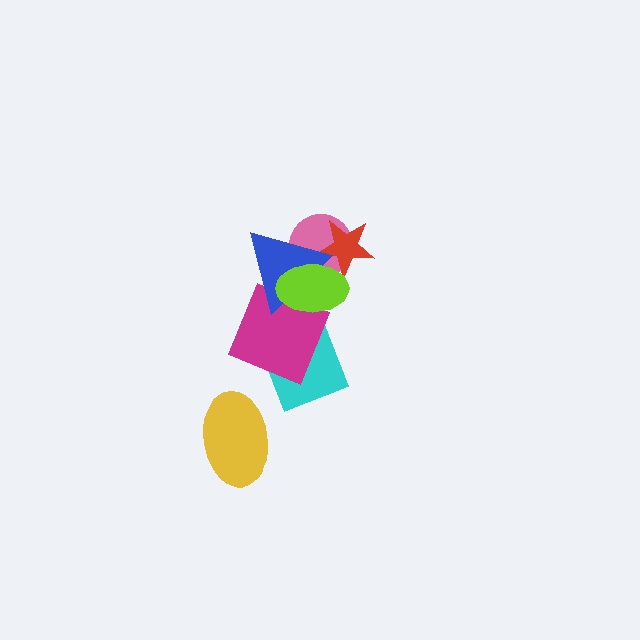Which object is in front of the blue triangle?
The lime ellipse is in front of the blue triangle.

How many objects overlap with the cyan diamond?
1 object overlaps with the cyan diamond.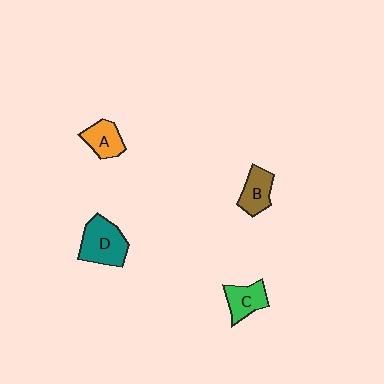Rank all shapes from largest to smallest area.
From largest to smallest: D (teal), C (green), B (brown), A (orange).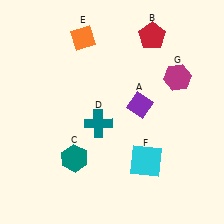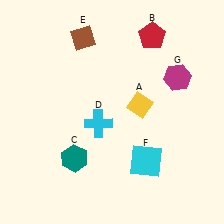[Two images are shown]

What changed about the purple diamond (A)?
In Image 1, A is purple. In Image 2, it changed to yellow.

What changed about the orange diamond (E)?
In Image 1, E is orange. In Image 2, it changed to brown.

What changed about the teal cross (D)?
In Image 1, D is teal. In Image 2, it changed to cyan.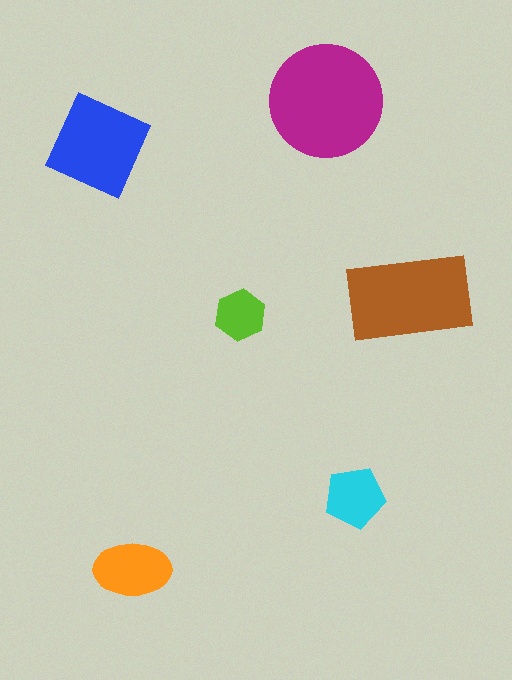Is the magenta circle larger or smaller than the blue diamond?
Larger.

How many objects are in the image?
There are 6 objects in the image.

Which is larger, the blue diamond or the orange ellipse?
The blue diamond.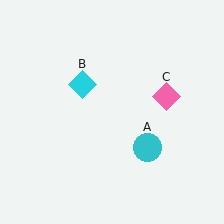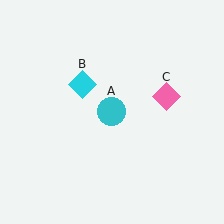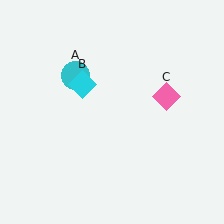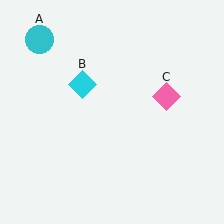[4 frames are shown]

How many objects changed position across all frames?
1 object changed position: cyan circle (object A).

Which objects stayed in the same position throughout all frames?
Cyan diamond (object B) and pink diamond (object C) remained stationary.